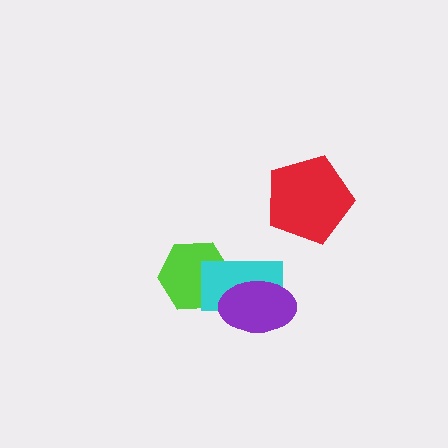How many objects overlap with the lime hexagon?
1 object overlaps with the lime hexagon.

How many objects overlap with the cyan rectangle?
2 objects overlap with the cyan rectangle.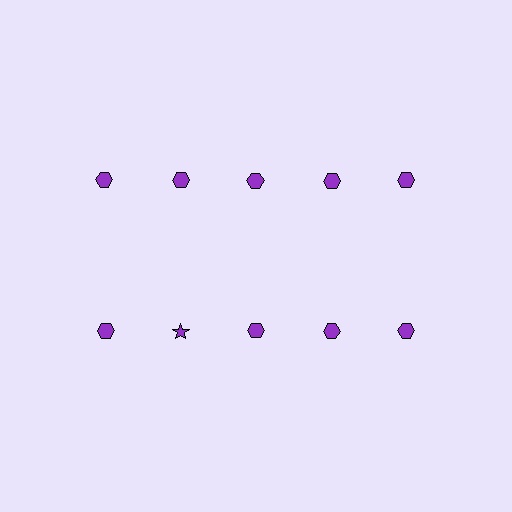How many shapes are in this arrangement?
There are 10 shapes arranged in a grid pattern.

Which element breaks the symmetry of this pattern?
The purple star in the second row, second from left column breaks the symmetry. All other shapes are purple hexagons.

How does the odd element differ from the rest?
It has a different shape: star instead of hexagon.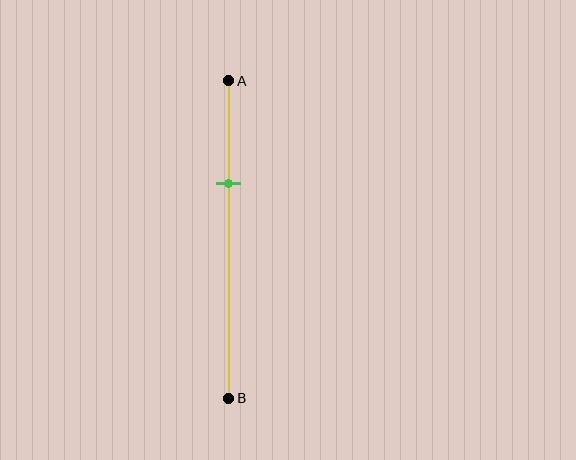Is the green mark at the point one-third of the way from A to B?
Yes, the mark is approximately at the one-third point.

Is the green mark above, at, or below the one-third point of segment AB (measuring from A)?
The green mark is approximately at the one-third point of segment AB.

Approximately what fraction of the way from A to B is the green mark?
The green mark is approximately 30% of the way from A to B.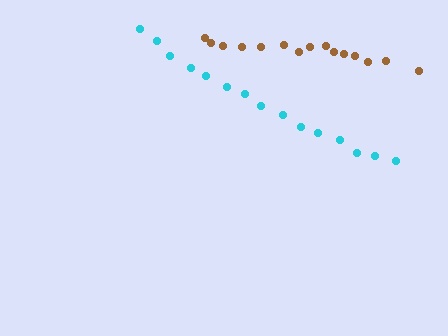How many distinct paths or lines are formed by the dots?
There are 2 distinct paths.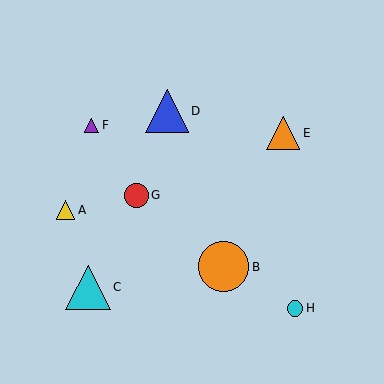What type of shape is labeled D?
Shape D is a blue triangle.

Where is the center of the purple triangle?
The center of the purple triangle is at (92, 125).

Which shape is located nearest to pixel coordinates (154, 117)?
The blue triangle (labeled D) at (167, 111) is nearest to that location.